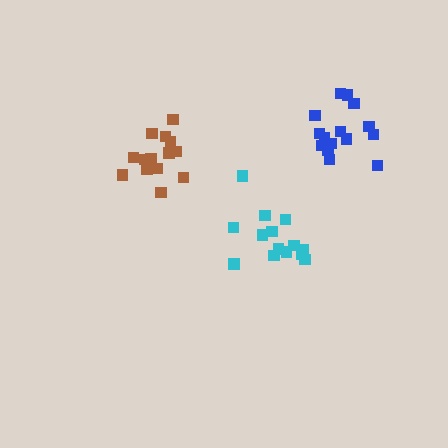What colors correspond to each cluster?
The clusters are colored: brown, cyan, blue.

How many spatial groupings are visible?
There are 3 spatial groupings.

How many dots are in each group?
Group 1: 15 dots, Group 2: 14 dots, Group 3: 15 dots (44 total).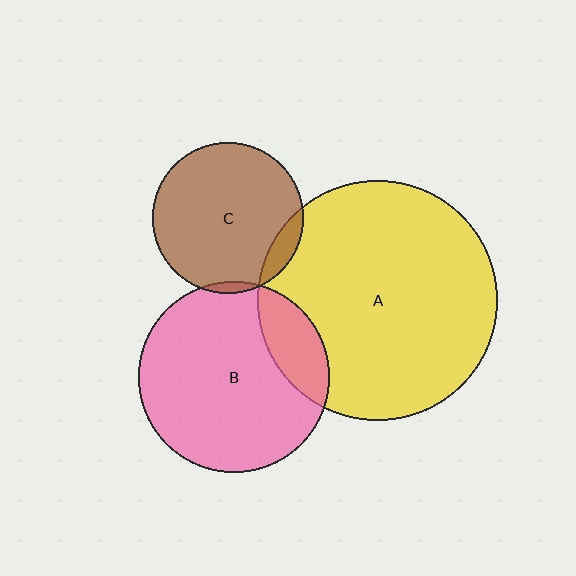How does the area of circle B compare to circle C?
Approximately 1.6 times.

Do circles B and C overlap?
Yes.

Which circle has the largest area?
Circle A (yellow).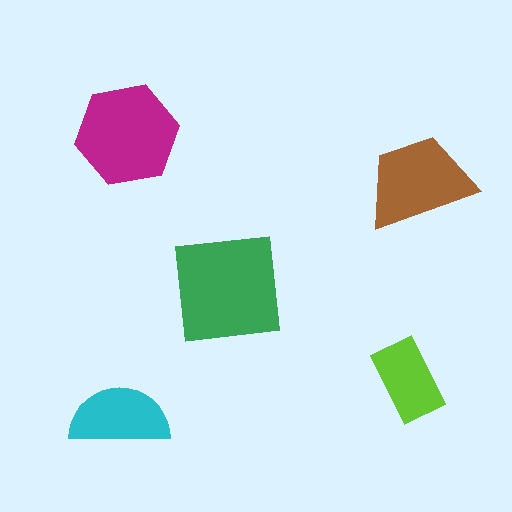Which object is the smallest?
The lime rectangle.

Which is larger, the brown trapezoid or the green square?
The green square.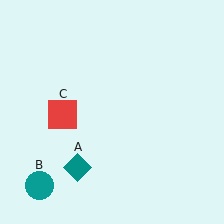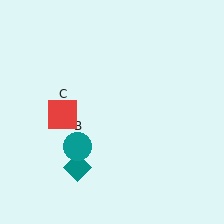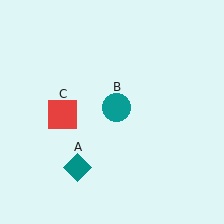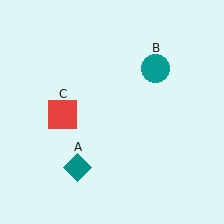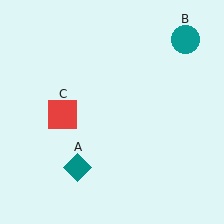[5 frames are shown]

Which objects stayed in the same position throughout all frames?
Teal diamond (object A) and red square (object C) remained stationary.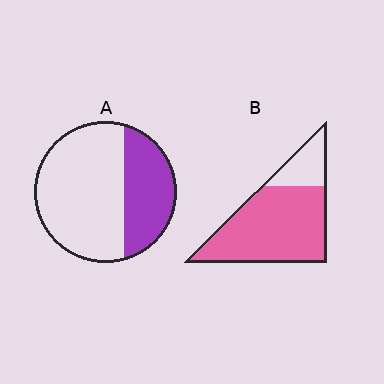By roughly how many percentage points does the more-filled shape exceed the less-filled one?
By roughly 45 percentage points (B over A).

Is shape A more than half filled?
No.